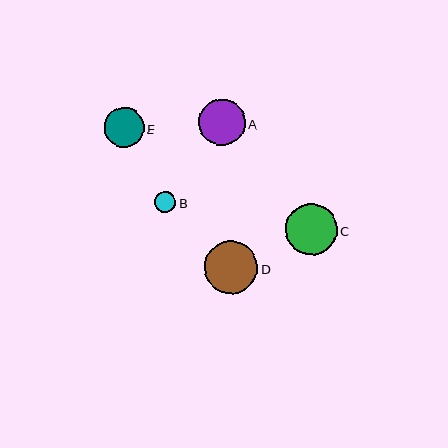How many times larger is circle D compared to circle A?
Circle D is approximately 1.2 times the size of circle A.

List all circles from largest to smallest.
From largest to smallest: D, C, A, E, B.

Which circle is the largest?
Circle D is the largest with a size of approximately 53 pixels.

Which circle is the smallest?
Circle B is the smallest with a size of approximately 21 pixels.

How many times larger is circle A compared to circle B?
Circle A is approximately 2.2 times the size of circle B.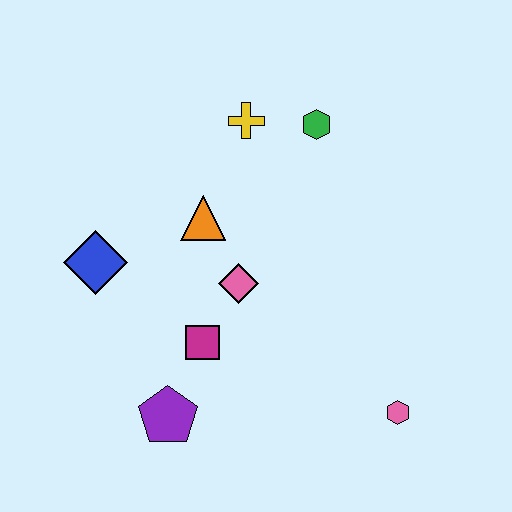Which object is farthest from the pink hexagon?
The blue diamond is farthest from the pink hexagon.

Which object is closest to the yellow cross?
The green hexagon is closest to the yellow cross.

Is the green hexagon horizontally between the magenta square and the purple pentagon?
No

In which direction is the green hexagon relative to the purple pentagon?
The green hexagon is above the purple pentagon.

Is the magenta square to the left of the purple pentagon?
No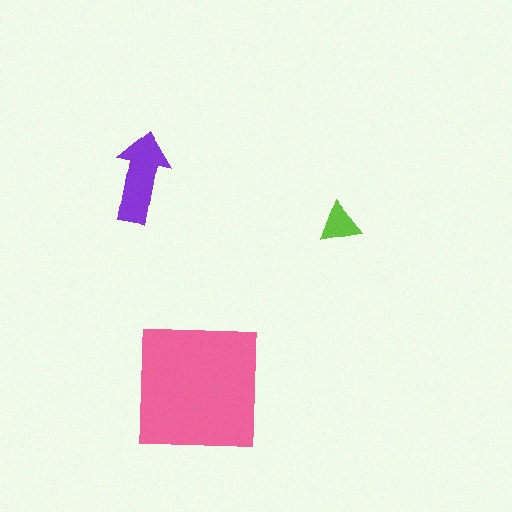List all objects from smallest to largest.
The lime triangle, the purple arrow, the pink square.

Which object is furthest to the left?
The purple arrow is leftmost.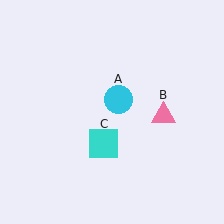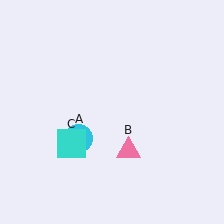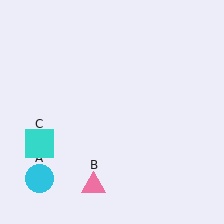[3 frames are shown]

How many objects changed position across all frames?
3 objects changed position: cyan circle (object A), pink triangle (object B), cyan square (object C).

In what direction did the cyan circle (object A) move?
The cyan circle (object A) moved down and to the left.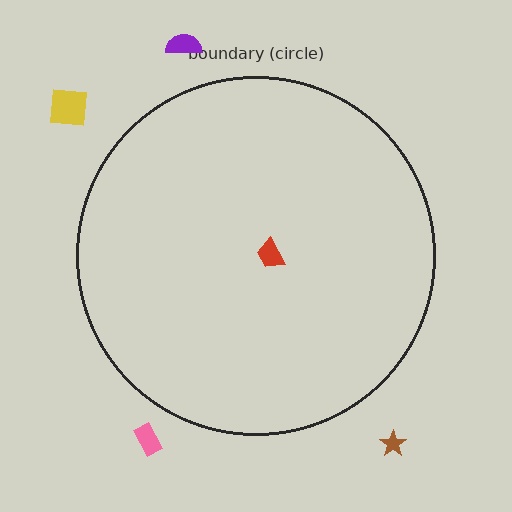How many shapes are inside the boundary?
1 inside, 4 outside.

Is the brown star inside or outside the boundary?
Outside.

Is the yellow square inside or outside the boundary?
Outside.